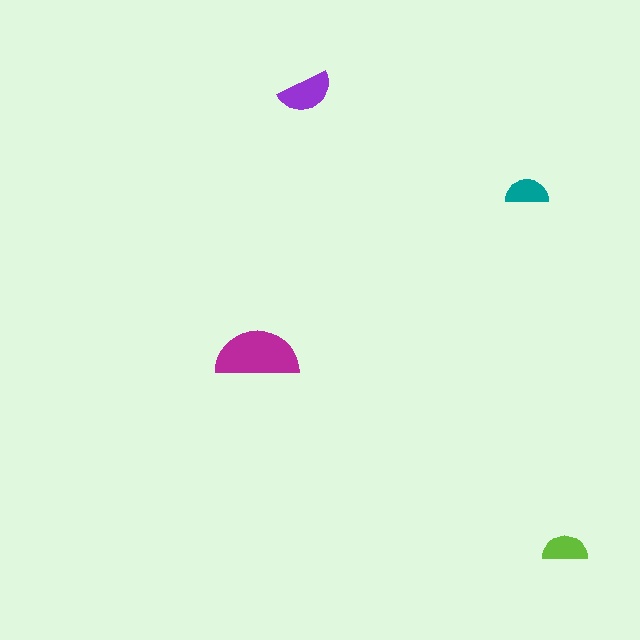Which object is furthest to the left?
The magenta semicircle is leftmost.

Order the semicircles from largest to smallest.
the magenta one, the purple one, the lime one, the teal one.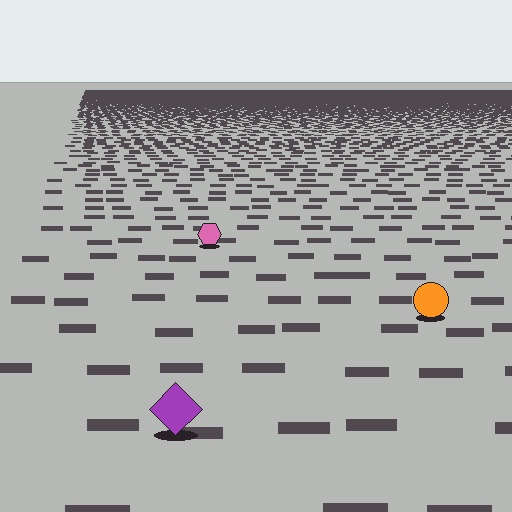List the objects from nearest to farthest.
From nearest to farthest: the purple diamond, the orange circle, the pink hexagon.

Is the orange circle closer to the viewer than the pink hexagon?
Yes. The orange circle is closer — you can tell from the texture gradient: the ground texture is coarser near it.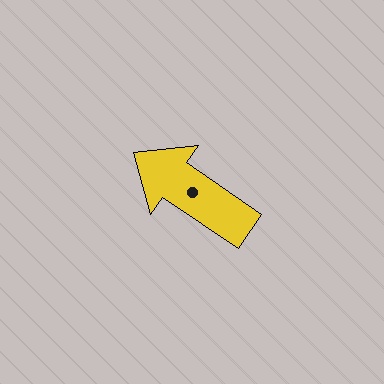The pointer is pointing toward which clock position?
Roughly 10 o'clock.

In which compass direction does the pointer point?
Northwest.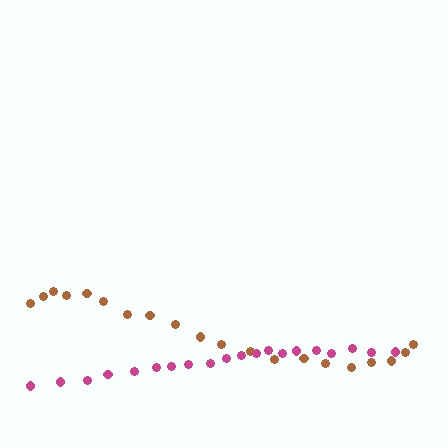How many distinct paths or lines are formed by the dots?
There are 2 distinct paths.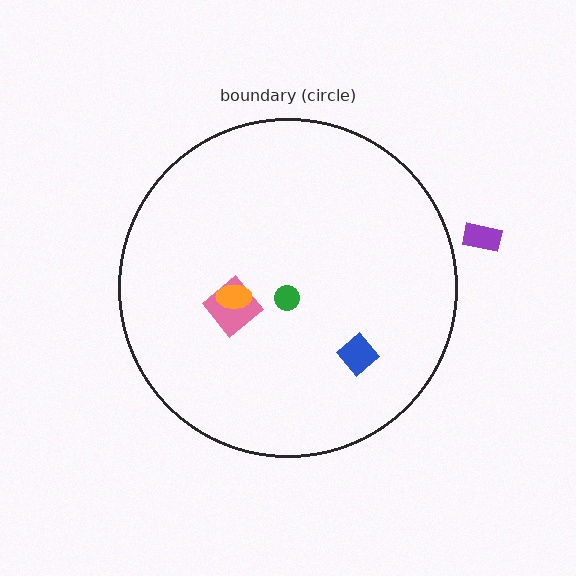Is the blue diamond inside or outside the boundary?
Inside.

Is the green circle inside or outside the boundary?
Inside.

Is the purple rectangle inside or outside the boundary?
Outside.